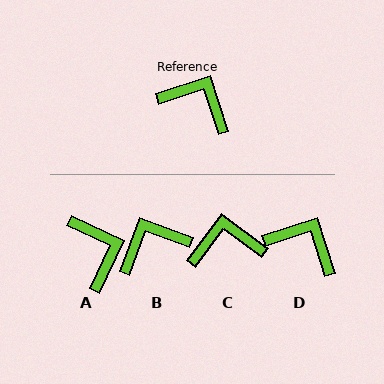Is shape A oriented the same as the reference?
No, it is off by about 42 degrees.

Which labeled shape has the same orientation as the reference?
D.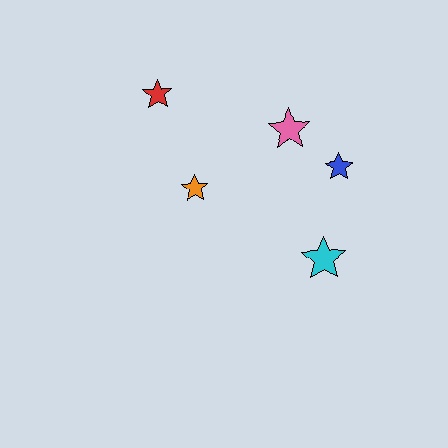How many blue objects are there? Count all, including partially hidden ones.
There is 1 blue object.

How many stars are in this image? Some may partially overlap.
There are 5 stars.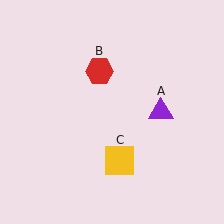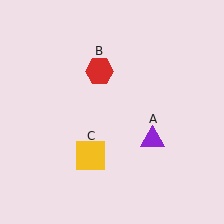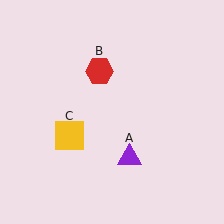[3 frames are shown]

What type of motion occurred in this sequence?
The purple triangle (object A), yellow square (object C) rotated clockwise around the center of the scene.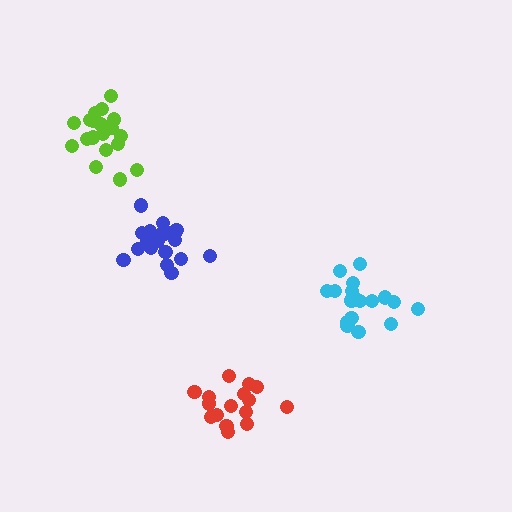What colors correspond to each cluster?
The clusters are colored: blue, red, cyan, lime.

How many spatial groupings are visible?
There are 4 spatial groupings.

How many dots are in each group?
Group 1: 19 dots, Group 2: 16 dots, Group 3: 18 dots, Group 4: 19 dots (72 total).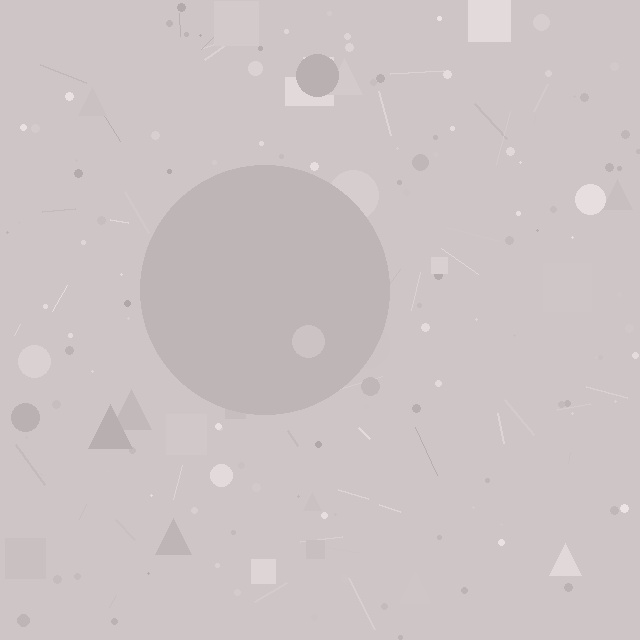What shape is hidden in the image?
A circle is hidden in the image.